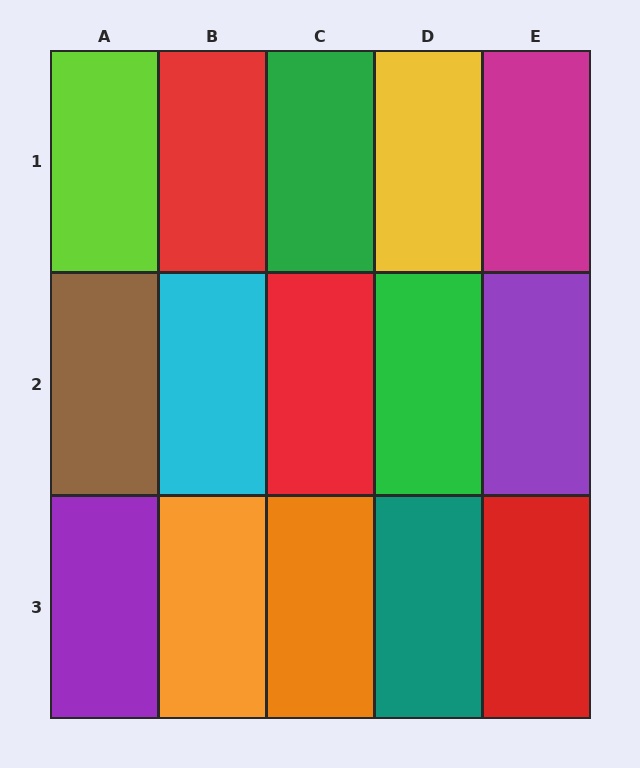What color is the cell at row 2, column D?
Green.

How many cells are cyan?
1 cell is cyan.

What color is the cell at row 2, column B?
Cyan.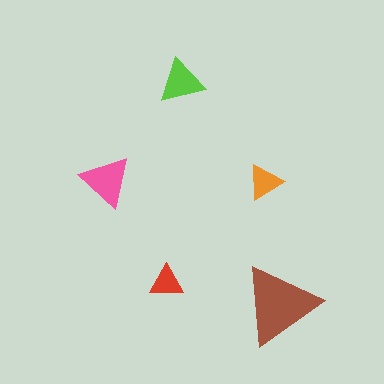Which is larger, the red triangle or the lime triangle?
The lime one.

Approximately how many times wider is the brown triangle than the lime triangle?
About 2 times wider.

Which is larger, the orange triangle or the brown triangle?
The brown one.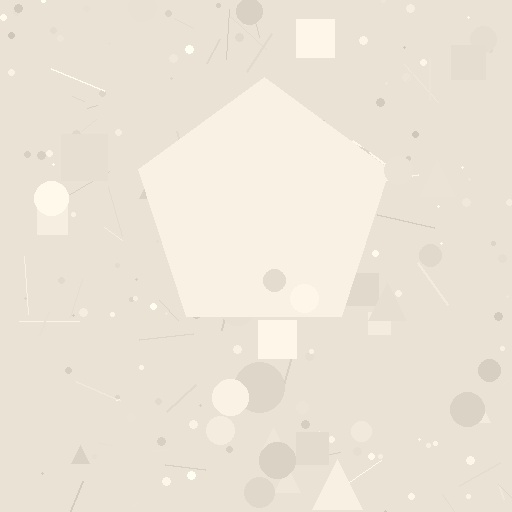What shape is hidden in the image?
A pentagon is hidden in the image.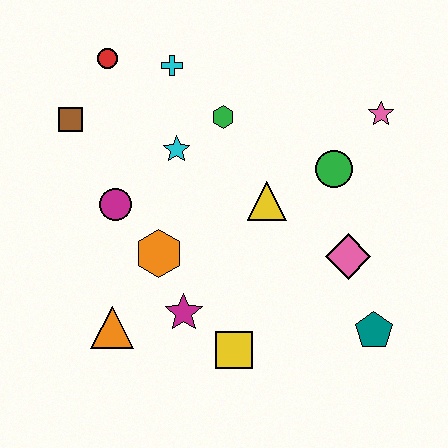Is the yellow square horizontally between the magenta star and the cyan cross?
No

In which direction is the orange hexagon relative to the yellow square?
The orange hexagon is above the yellow square.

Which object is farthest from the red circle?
The teal pentagon is farthest from the red circle.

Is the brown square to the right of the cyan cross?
No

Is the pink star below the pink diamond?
No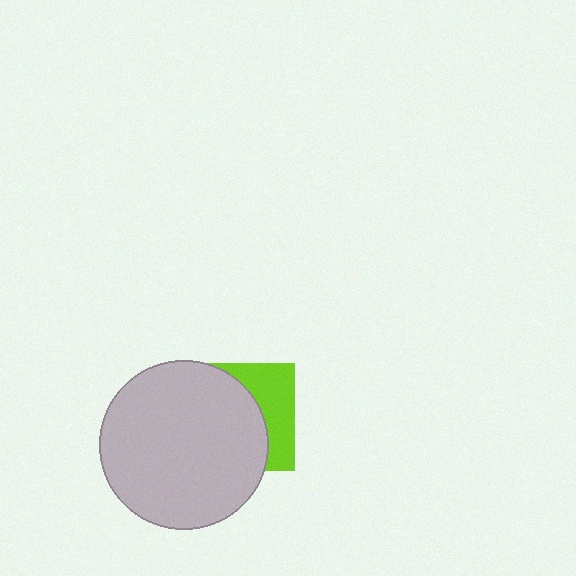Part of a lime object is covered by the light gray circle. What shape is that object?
It is a square.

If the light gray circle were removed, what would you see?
You would see the complete lime square.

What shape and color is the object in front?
The object in front is a light gray circle.